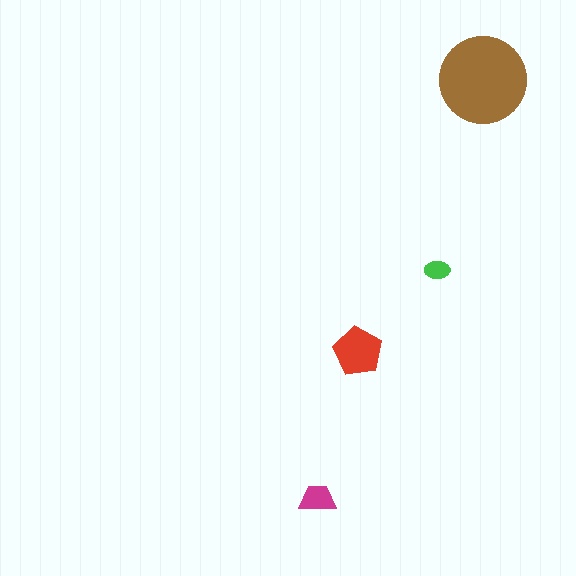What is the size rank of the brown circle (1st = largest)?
1st.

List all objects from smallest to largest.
The green ellipse, the magenta trapezoid, the red pentagon, the brown circle.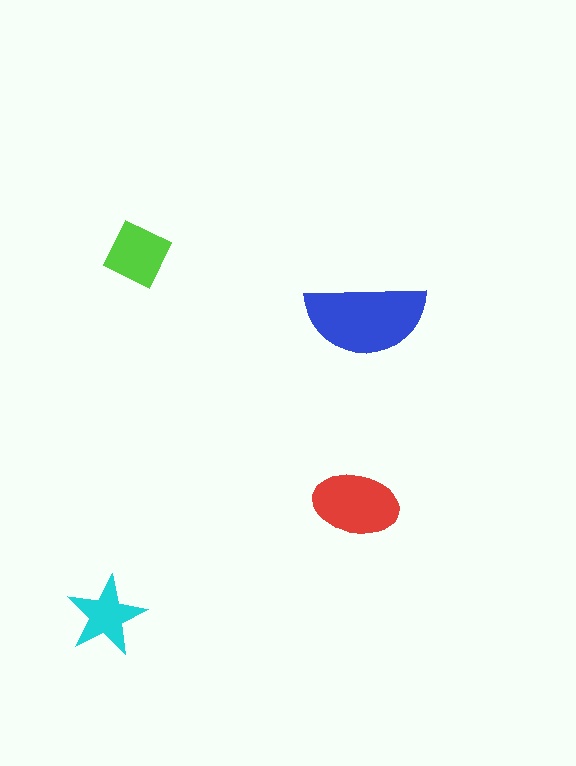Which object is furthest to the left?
The cyan star is leftmost.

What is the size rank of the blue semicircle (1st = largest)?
1st.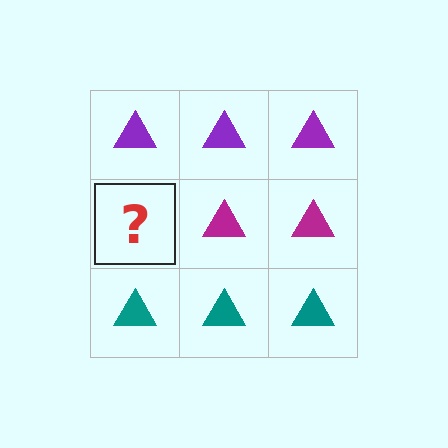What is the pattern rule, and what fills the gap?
The rule is that each row has a consistent color. The gap should be filled with a magenta triangle.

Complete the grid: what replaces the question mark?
The question mark should be replaced with a magenta triangle.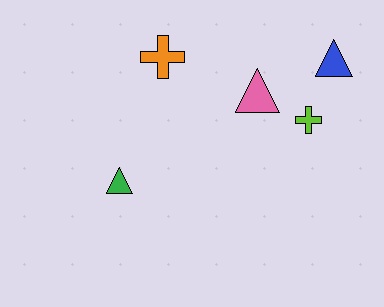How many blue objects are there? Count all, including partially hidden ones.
There is 1 blue object.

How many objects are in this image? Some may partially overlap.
There are 5 objects.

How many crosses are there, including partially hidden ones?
There are 2 crosses.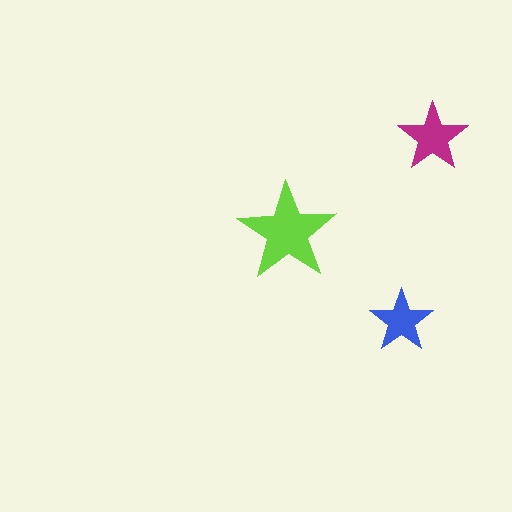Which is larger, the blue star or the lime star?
The lime one.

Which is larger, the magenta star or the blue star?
The magenta one.